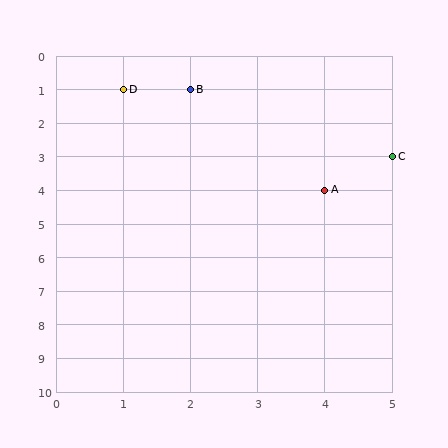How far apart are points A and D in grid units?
Points A and D are 3 columns and 3 rows apart (about 4.2 grid units diagonally).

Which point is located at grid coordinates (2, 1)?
Point B is at (2, 1).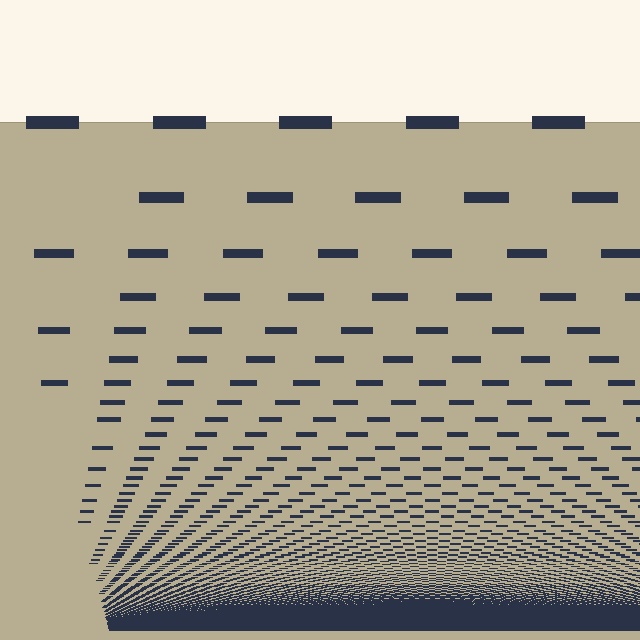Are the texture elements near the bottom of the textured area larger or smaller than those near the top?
Smaller. The gradient is inverted — elements near the bottom are smaller and denser.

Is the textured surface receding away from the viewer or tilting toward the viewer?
The surface appears to tilt toward the viewer. Texture elements get larger and sparser toward the top.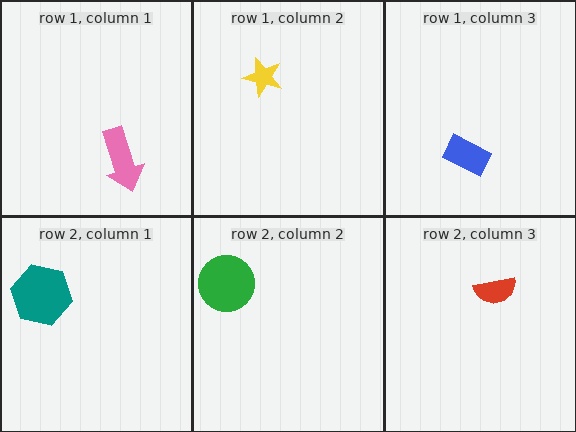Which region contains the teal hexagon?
The row 2, column 1 region.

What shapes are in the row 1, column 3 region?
The blue rectangle.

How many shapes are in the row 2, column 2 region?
1.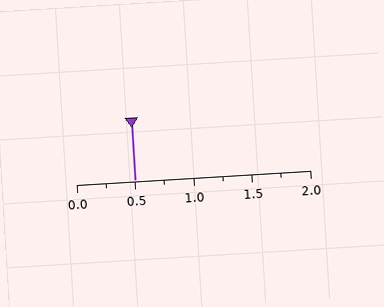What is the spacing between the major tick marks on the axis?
The major ticks are spaced 0.5 apart.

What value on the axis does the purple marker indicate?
The marker indicates approximately 0.5.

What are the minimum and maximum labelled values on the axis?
The axis runs from 0.0 to 2.0.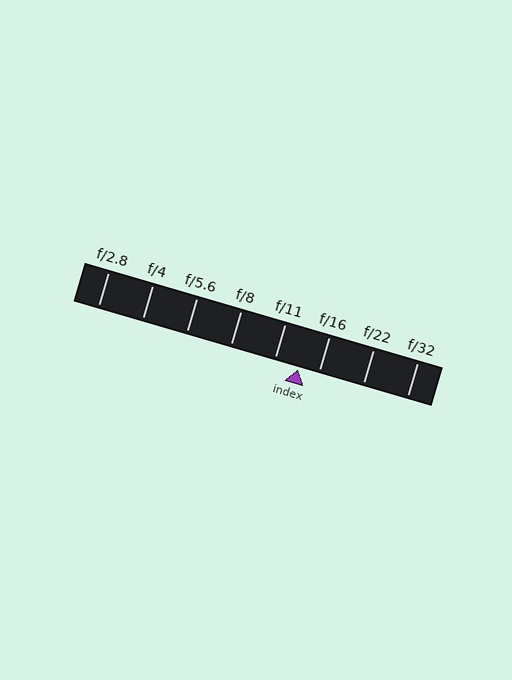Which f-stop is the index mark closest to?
The index mark is closest to f/16.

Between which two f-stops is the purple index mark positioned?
The index mark is between f/11 and f/16.